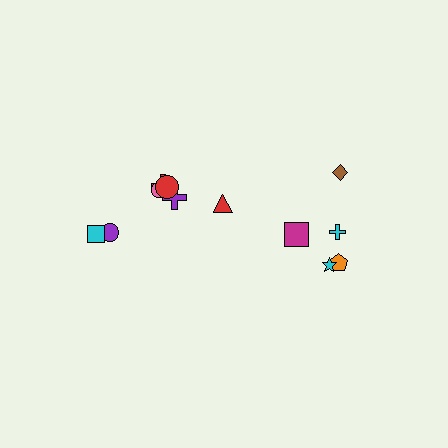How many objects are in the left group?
There are 7 objects.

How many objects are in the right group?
There are 5 objects.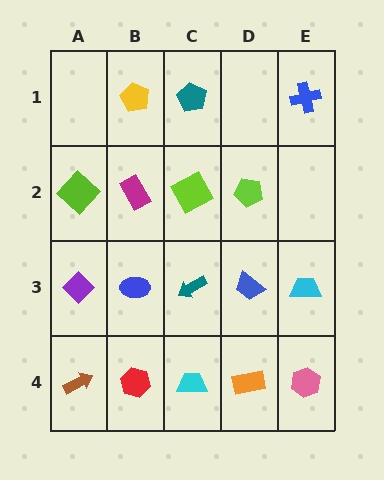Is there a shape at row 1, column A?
No, that cell is empty.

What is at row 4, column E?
A pink hexagon.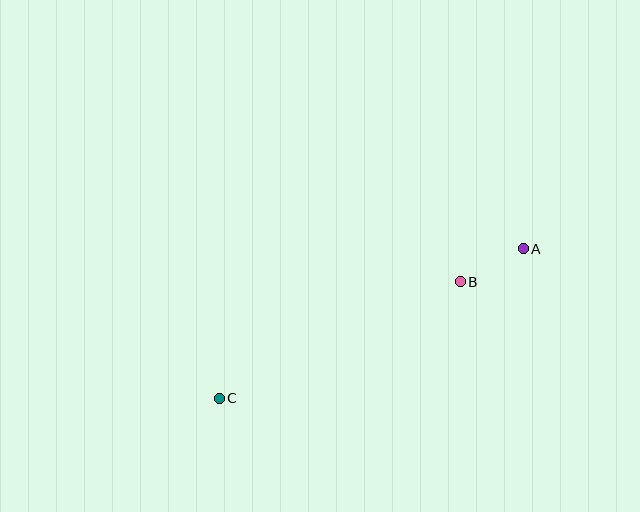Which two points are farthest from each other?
Points A and C are farthest from each other.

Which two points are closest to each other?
Points A and B are closest to each other.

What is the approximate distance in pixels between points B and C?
The distance between B and C is approximately 268 pixels.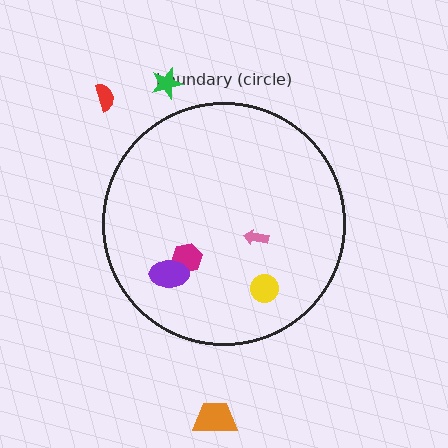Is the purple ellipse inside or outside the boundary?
Inside.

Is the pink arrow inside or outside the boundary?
Inside.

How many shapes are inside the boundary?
4 inside, 3 outside.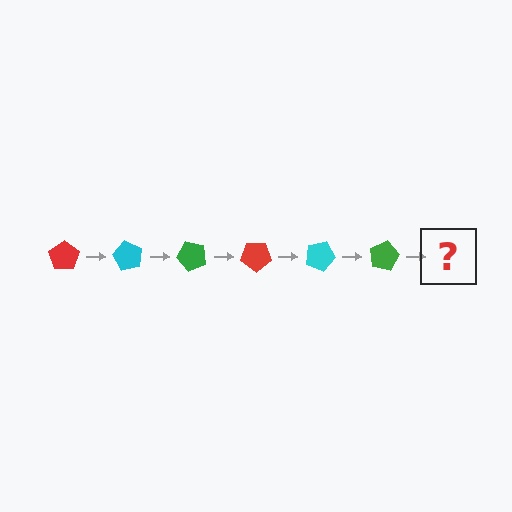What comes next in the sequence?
The next element should be a red pentagon, rotated 360 degrees from the start.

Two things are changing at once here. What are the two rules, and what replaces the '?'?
The two rules are that it rotates 60 degrees each step and the color cycles through red, cyan, and green. The '?' should be a red pentagon, rotated 360 degrees from the start.